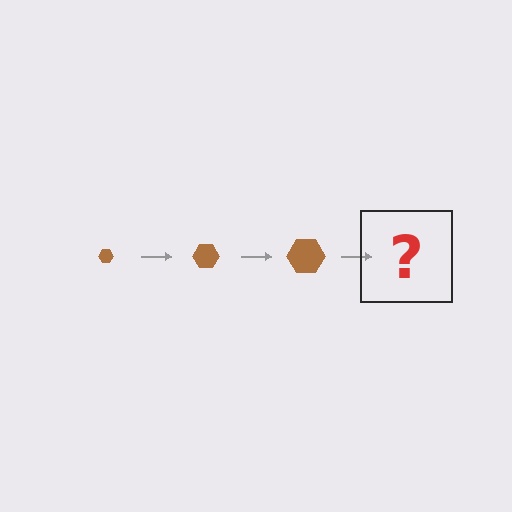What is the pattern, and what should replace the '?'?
The pattern is that the hexagon gets progressively larger each step. The '?' should be a brown hexagon, larger than the previous one.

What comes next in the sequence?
The next element should be a brown hexagon, larger than the previous one.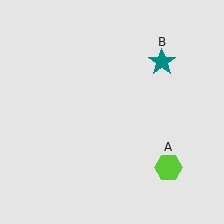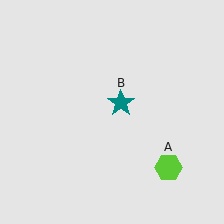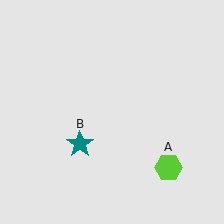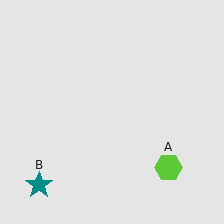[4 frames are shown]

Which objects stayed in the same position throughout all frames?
Lime hexagon (object A) remained stationary.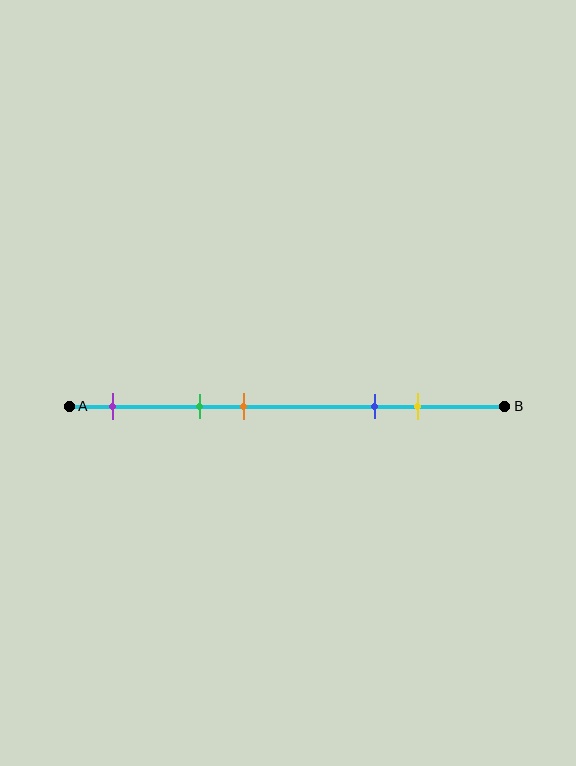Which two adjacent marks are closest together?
The green and orange marks are the closest adjacent pair.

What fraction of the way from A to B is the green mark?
The green mark is approximately 30% (0.3) of the way from A to B.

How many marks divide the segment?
There are 5 marks dividing the segment.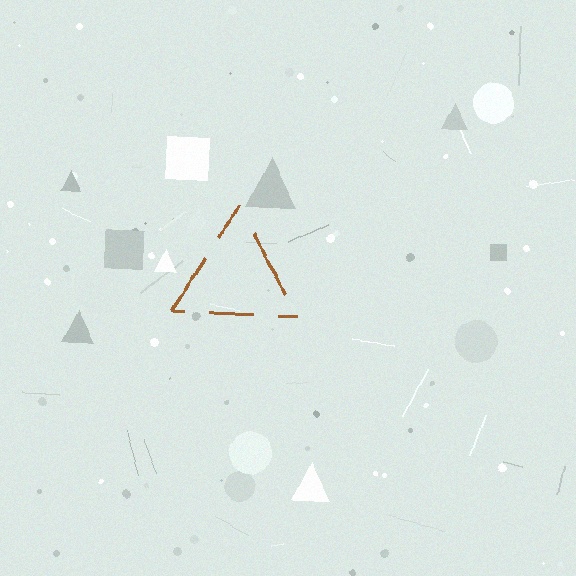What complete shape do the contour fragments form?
The contour fragments form a triangle.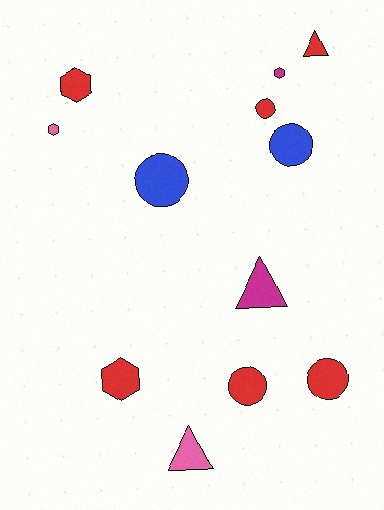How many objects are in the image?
There are 12 objects.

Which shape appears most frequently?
Circle, with 5 objects.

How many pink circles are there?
There are no pink circles.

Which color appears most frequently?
Red, with 6 objects.